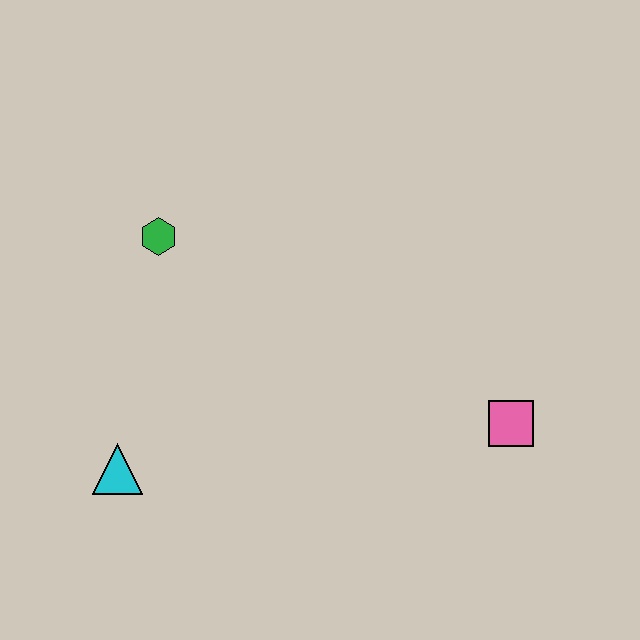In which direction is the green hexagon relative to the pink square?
The green hexagon is to the left of the pink square.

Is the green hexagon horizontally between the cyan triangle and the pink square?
Yes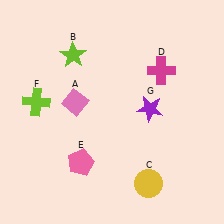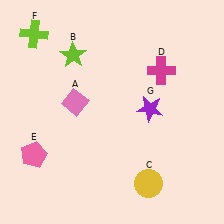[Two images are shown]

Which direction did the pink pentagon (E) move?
The pink pentagon (E) moved left.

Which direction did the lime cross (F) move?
The lime cross (F) moved up.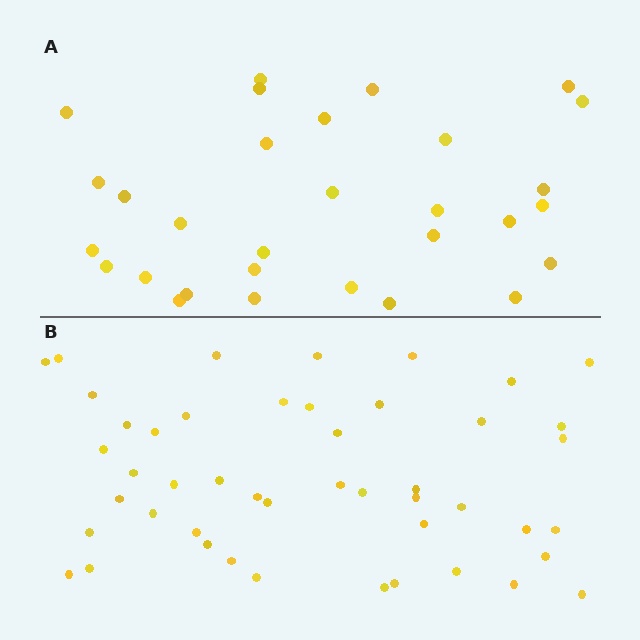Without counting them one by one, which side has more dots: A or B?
Region B (the bottom region) has more dots.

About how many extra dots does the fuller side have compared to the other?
Region B has approximately 15 more dots than region A.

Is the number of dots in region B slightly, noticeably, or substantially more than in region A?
Region B has substantially more. The ratio is roughly 1.6 to 1.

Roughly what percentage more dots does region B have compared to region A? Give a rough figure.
About 55% more.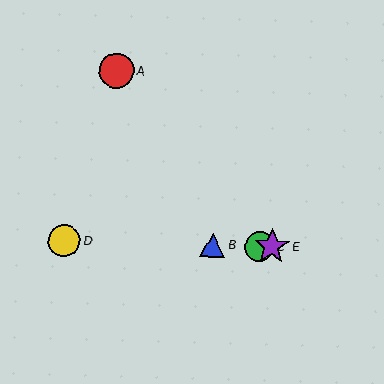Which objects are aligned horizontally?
Objects B, C, D, E are aligned horizontally.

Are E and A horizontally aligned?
No, E is at y≈247 and A is at y≈71.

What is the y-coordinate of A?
Object A is at y≈71.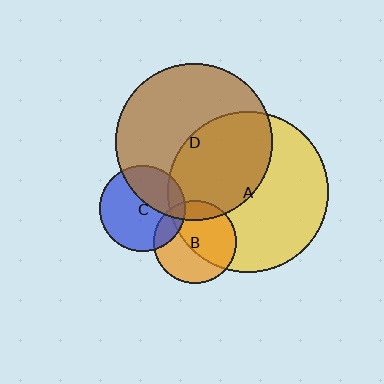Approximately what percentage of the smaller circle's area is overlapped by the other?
Approximately 15%.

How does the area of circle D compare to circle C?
Approximately 3.3 times.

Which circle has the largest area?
Circle A (yellow).